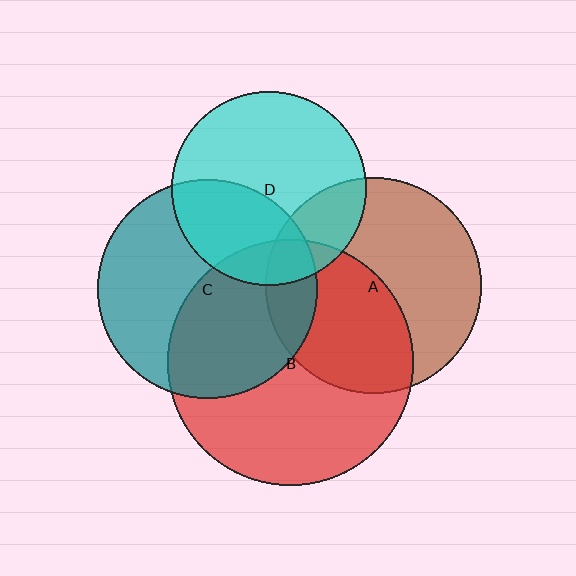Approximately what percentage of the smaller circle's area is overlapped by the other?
Approximately 20%.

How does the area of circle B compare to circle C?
Approximately 1.3 times.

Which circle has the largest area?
Circle B (red).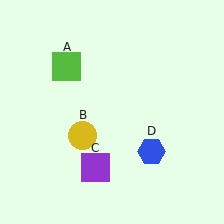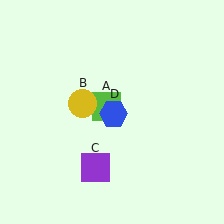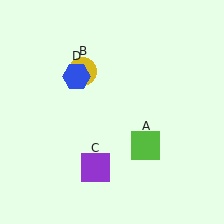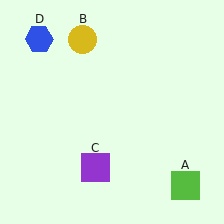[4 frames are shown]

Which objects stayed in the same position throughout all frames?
Purple square (object C) remained stationary.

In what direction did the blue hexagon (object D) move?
The blue hexagon (object D) moved up and to the left.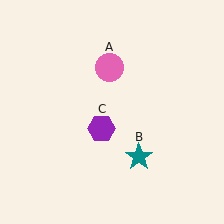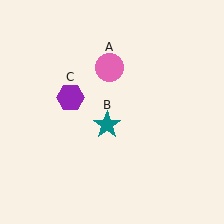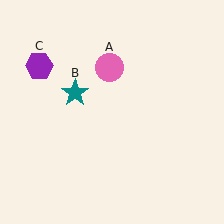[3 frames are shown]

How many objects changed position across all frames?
2 objects changed position: teal star (object B), purple hexagon (object C).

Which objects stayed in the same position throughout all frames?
Pink circle (object A) remained stationary.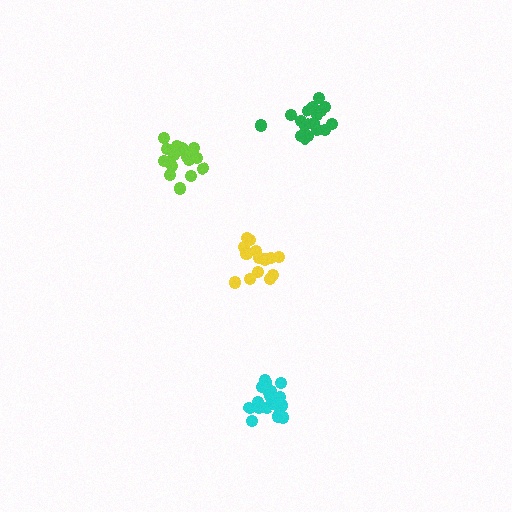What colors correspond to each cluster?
The clusters are colored: yellow, lime, green, cyan.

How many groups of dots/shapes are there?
There are 4 groups.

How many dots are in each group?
Group 1: 15 dots, Group 2: 20 dots, Group 3: 18 dots, Group 4: 20 dots (73 total).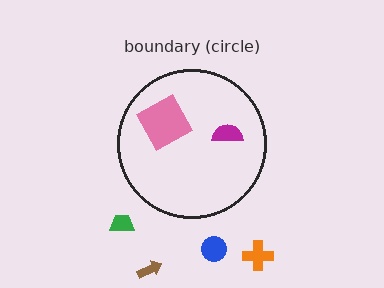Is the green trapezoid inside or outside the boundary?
Outside.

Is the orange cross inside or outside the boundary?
Outside.